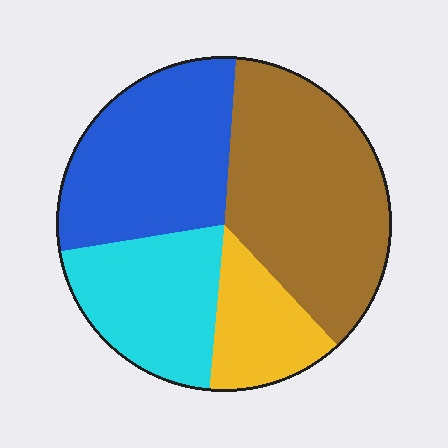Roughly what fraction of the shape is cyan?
Cyan takes up about one fifth (1/5) of the shape.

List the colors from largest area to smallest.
From largest to smallest: brown, blue, cyan, yellow.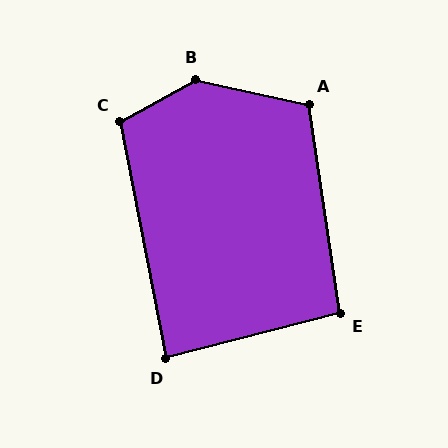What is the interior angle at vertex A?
Approximately 111 degrees (obtuse).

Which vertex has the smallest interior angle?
D, at approximately 86 degrees.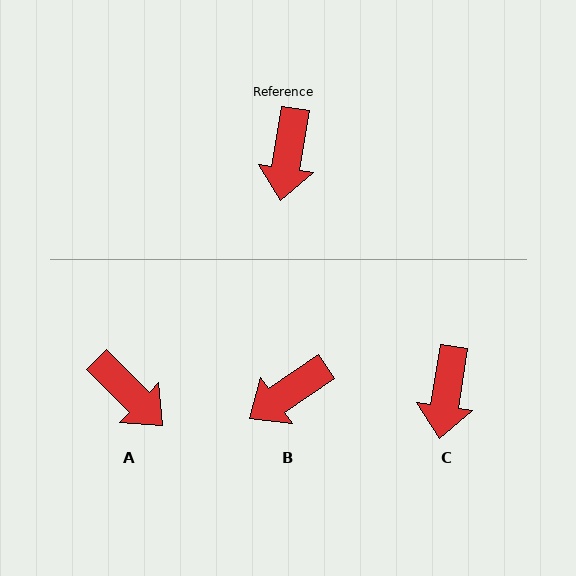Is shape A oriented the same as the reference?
No, it is off by about 54 degrees.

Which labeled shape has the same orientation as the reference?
C.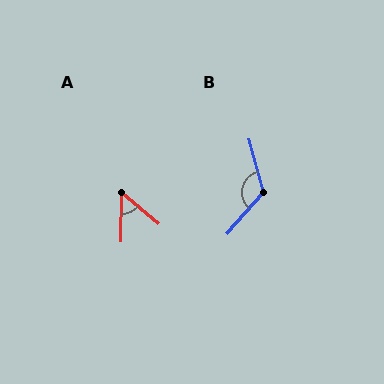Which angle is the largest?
B, at approximately 123 degrees.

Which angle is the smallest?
A, at approximately 50 degrees.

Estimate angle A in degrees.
Approximately 50 degrees.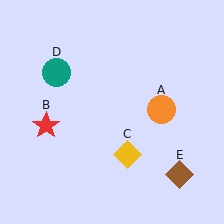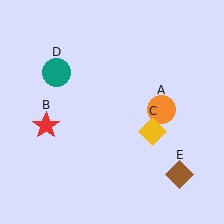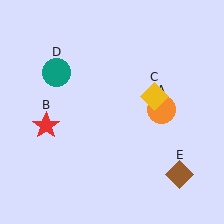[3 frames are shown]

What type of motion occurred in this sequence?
The yellow diamond (object C) rotated counterclockwise around the center of the scene.